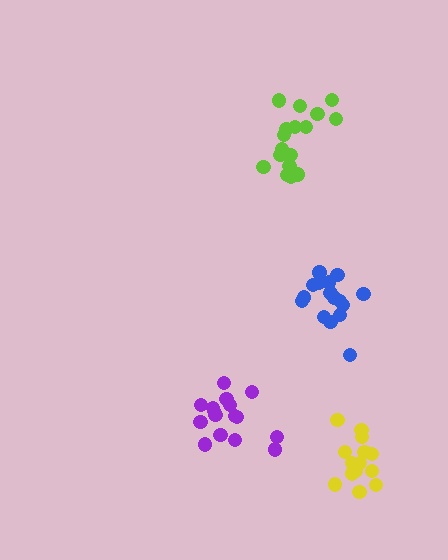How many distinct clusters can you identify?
There are 4 distinct clusters.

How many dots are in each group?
Group 1: 16 dots, Group 2: 17 dots, Group 3: 14 dots, Group 4: 16 dots (63 total).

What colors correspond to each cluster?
The clusters are colored: blue, lime, yellow, purple.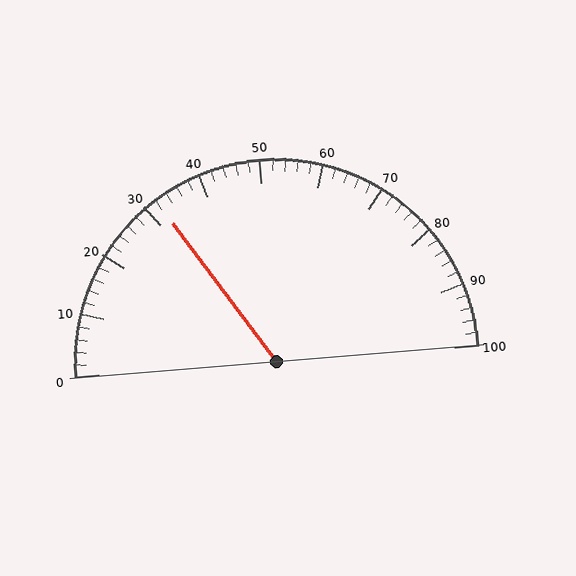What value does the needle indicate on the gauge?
The needle indicates approximately 32.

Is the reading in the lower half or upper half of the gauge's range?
The reading is in the lower half of the range (0 to 100).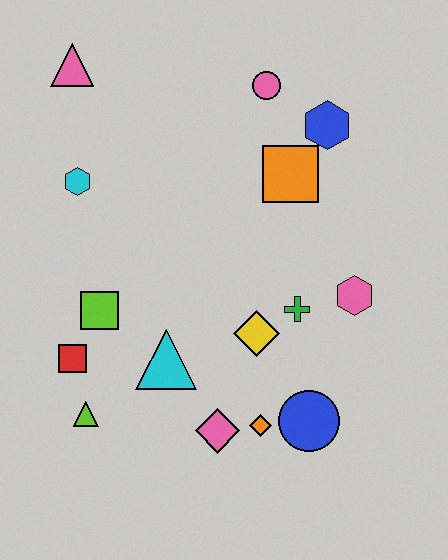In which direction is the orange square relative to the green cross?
The orange square is above the green cross.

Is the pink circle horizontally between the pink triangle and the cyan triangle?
No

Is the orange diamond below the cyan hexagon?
Yes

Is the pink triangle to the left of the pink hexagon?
Yes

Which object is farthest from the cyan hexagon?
The blue circle is farthest from the cyan hexagon.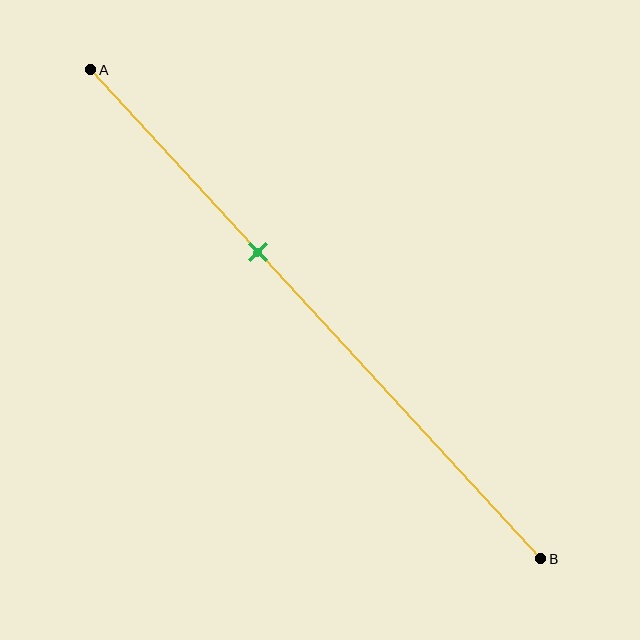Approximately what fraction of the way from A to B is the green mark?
The green mark is approximately 35% of the way from A to B.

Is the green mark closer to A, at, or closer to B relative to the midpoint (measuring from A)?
The green mark is closer to point A than the midpoint of segment AB.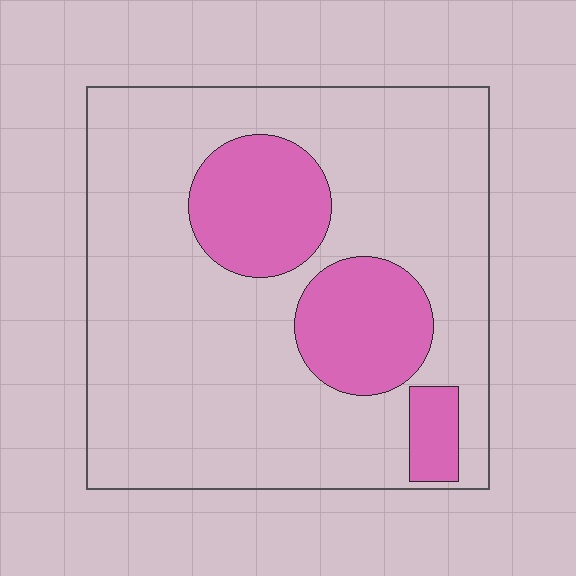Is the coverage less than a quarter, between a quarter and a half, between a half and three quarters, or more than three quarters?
Less than a quarter.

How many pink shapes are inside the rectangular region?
3.